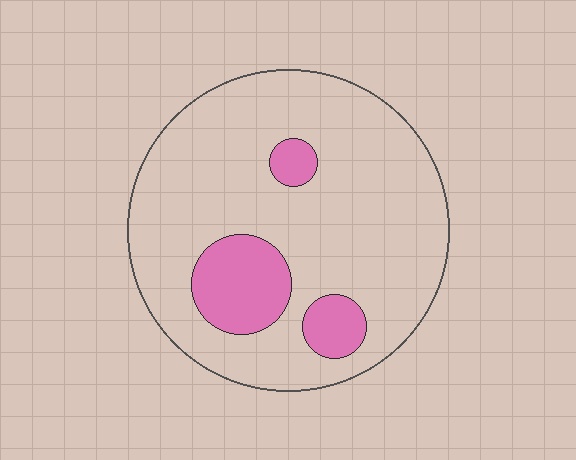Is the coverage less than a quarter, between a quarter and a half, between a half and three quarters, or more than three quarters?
Less than a quarter.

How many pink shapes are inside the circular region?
3.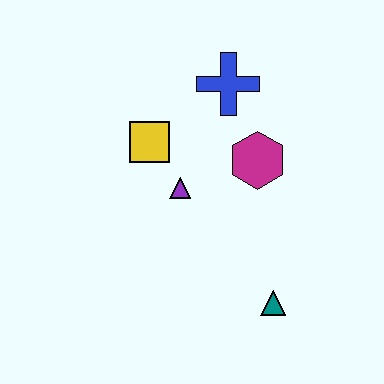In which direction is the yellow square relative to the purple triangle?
The yellow square is above the purple triangle.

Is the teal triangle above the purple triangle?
No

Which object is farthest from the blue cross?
The teal triangle is farthest from the blue cross.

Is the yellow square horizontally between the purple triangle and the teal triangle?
No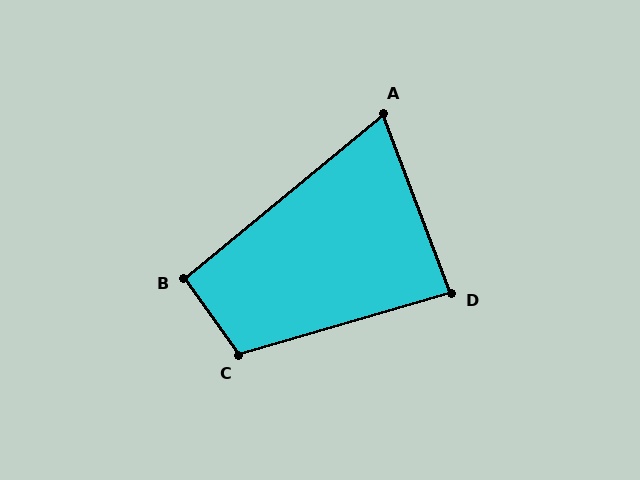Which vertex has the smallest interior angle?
A, at approximately 71 degrees.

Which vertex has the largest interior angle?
C, at approximately 109 degrees.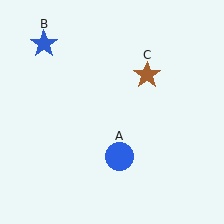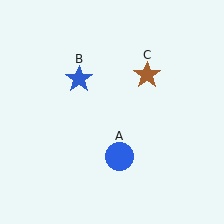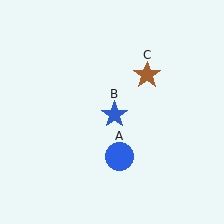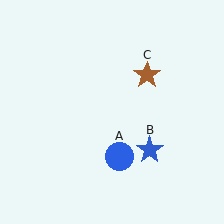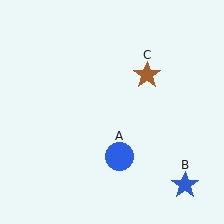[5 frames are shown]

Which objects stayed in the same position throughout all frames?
Blue circle (object A) and brown star (object C) remained stationary.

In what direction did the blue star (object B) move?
The blue star (object B) moved down and to the right.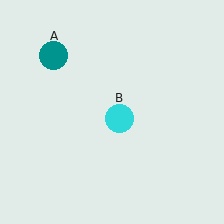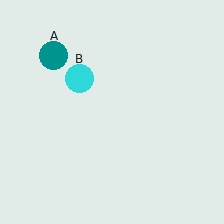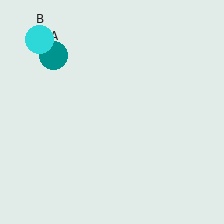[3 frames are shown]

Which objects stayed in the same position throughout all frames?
Teal circle (object A) remained stationary.